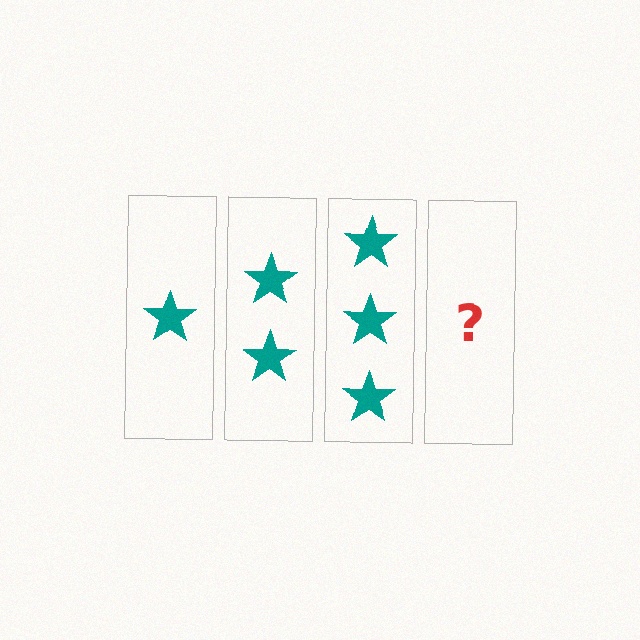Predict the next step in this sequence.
The next step is 4 stars.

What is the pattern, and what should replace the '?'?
The pattern is that each step adds one more star. The '?' should be 4 stars.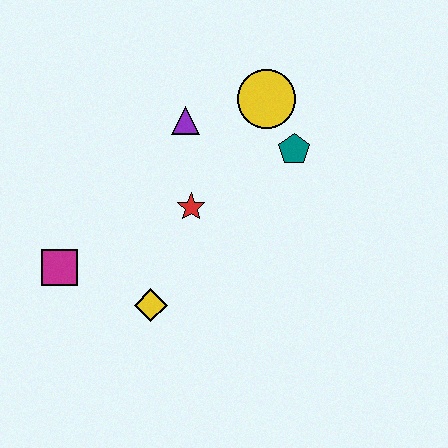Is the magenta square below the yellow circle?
Yes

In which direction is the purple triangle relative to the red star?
The purple triangle is above the red star.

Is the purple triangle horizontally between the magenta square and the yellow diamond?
No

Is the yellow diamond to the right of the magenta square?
Yes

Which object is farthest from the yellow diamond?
The yellow circle is farthest from the yellow diamond.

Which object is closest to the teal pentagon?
The yellow circle is closest to the teal pentagon.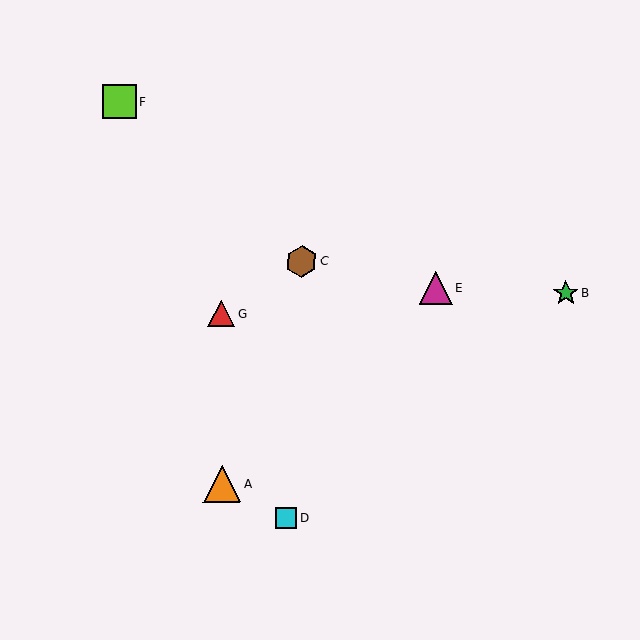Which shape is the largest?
The orange triangle (labeled A) is the largest.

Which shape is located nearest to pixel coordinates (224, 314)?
The red triangle (labeled G) at (221, 314) is nearest to that location.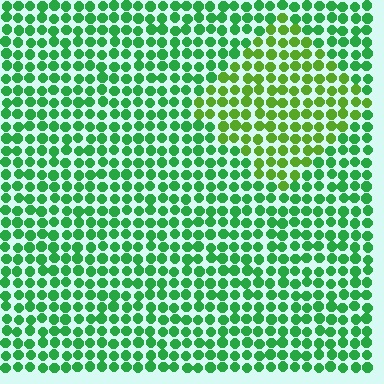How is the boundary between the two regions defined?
The boundary is defined purely by a slight shift in hue (about 35 degrees). Spacing, size, and orientation are identical on both sides.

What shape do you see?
I see a diamond.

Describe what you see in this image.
The image is filled with small green elements in a uniform arrangement. A diamond-shaped region is visible where the elements are tinted to a slightly different hue, forming a subtle color boundary.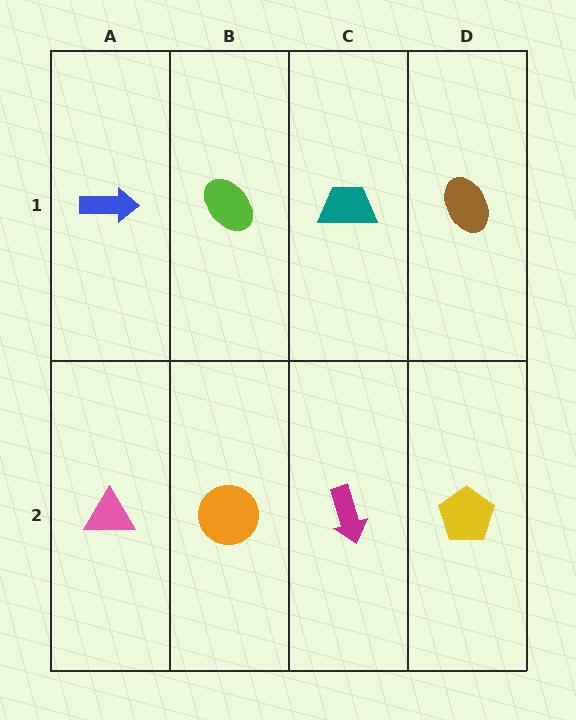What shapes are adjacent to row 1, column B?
An orange circle (row 2, column B), a blue arrow (row 1, column A), a teal trapezoid (row 1, column C).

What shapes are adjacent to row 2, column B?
A lime ellipse (row 1, column B), a pink triangle (row 2, column A), a magenta arrow (row 2, column C).